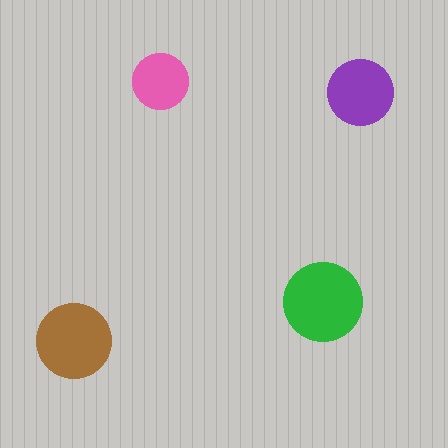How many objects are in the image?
There are 4 objects in the image.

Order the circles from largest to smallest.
the green one, the brown one, the purple one, the pink one.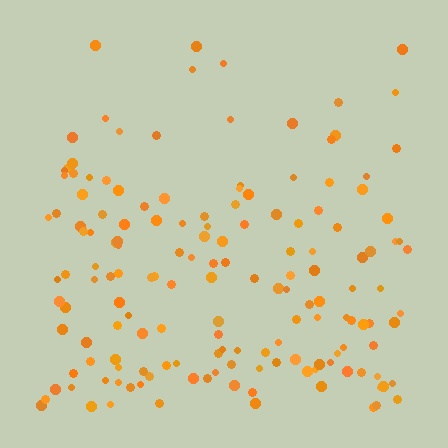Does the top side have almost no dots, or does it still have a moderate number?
Still a moderate number, just noticeably fewer than the bottom.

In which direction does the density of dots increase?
From top to bottom, with the bottom side densest.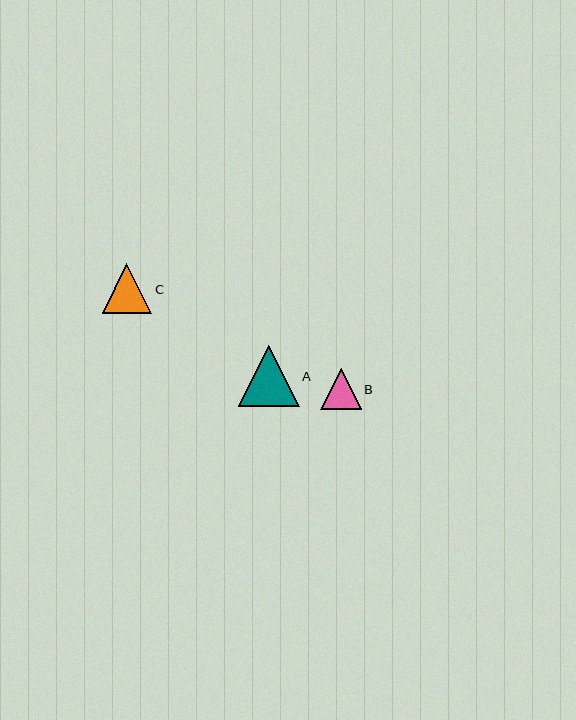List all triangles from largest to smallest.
From largest to smallest: A, C, B.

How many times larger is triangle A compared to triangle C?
Triangle A is approximately 1.2 times the size of triangle C.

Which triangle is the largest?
Triangle A is the largest with a size of approximately 61 pixels.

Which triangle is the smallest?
Triangle B is the smallest with a size of approximately 40 pixels.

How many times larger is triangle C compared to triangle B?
Triangle C is approximately 1.2 times the size of triangle B.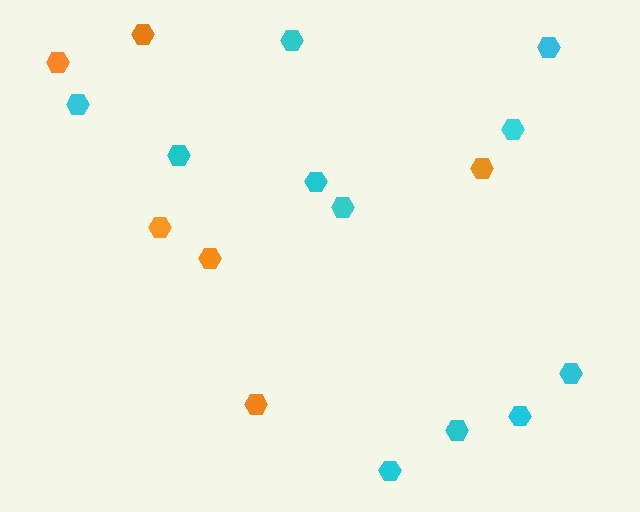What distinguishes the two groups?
There are 2 groups: one group of cyan hexagons (11) and one group of orange hexagons (6).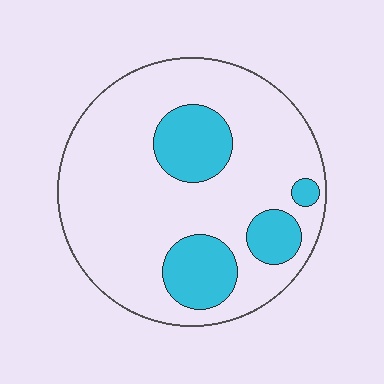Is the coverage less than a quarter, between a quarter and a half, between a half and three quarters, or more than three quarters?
Less than a quarter.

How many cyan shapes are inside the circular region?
4.